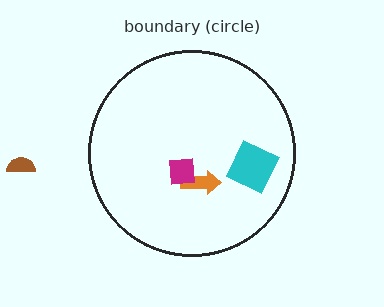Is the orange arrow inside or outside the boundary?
Inside.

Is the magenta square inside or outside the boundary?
Inside.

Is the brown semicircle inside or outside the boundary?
Outside.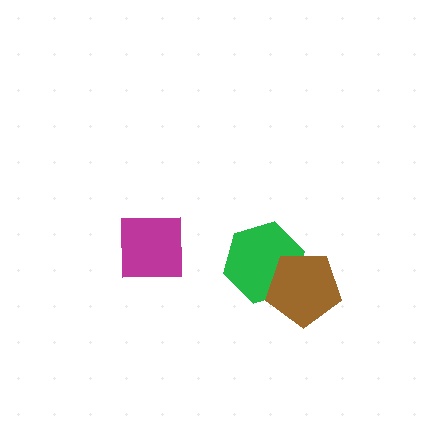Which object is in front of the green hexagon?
The brown pentagon is in front of the green hexagon.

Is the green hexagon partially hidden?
Yes, it is partially covered by another shape.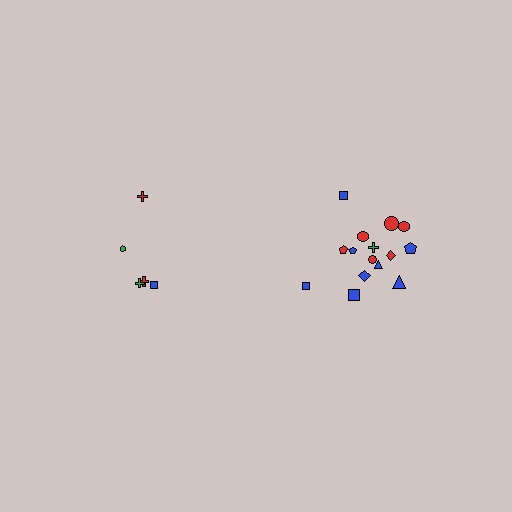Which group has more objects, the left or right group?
The right group.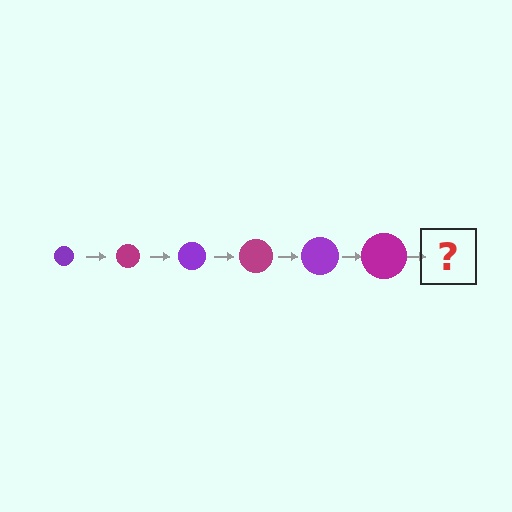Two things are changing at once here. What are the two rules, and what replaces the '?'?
The two rules are that the circle grows larger each step and the color cycles through purple and magenta. The '?' should be a purple circle, larger than the previous one.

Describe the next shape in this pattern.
It should be a purple circle, larger than the previous one.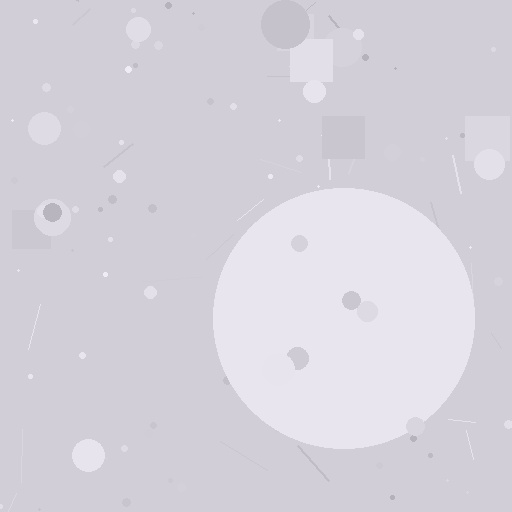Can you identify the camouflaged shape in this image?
The camouflaged shape is a circle.